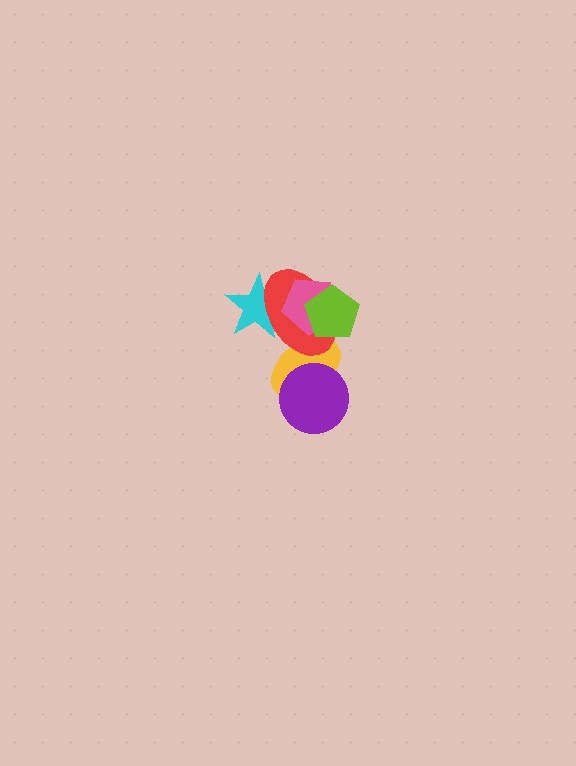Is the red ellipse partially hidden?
Yes, it is partially covered by another shape.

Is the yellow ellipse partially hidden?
Yes, it is partially covered by another shape.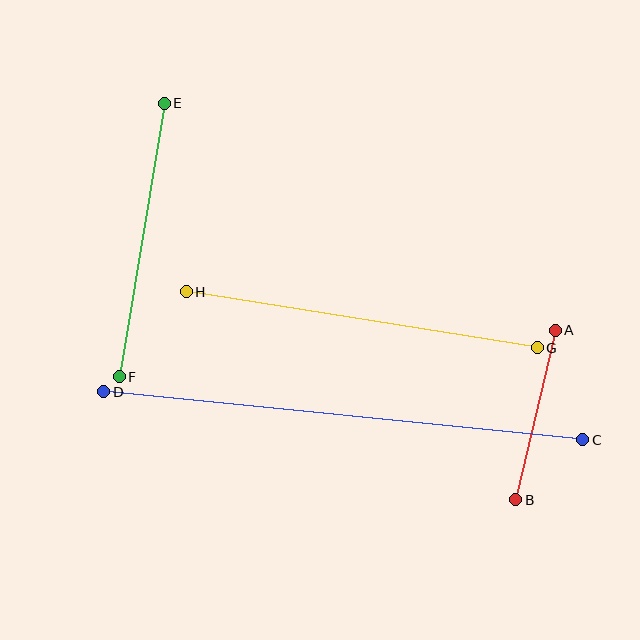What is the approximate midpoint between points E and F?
The midpoint is at approximately (142, 240) pixels.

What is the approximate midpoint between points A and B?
The midpoint is at approximately (536, 415) pixels.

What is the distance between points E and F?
The distance is approximately 277 pixels.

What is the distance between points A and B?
The distance is approximately 174 pixels.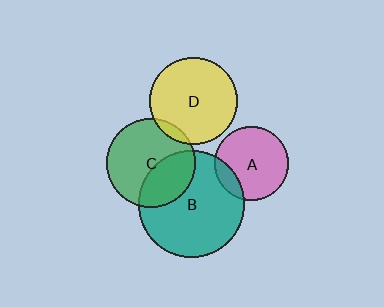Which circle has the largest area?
Circle B (teal).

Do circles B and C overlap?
Yes.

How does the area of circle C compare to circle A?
Approximately 1.4 times.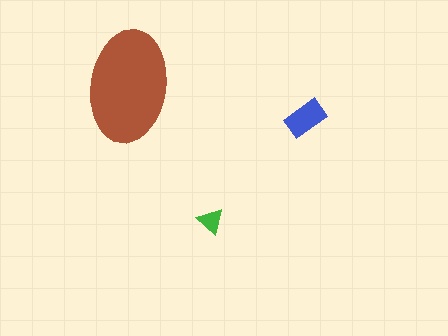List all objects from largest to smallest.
The brown ellipse, the blue rectangle, the green triangle.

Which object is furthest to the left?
The brown ellipse is leftmost.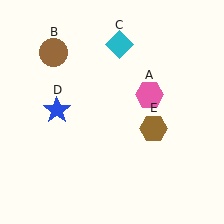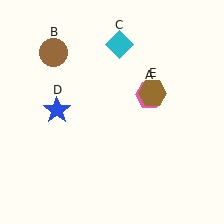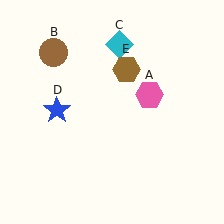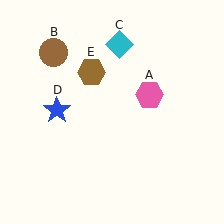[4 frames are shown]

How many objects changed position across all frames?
1 object changed position: brown hexagon (object E).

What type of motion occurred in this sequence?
The brown hexagon (object E) rotated counterclockwise around the center of the scene.